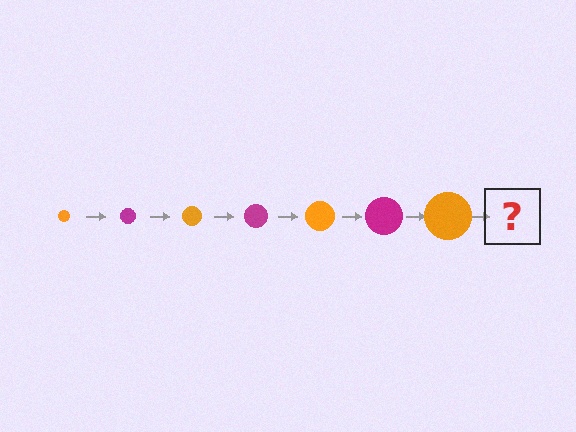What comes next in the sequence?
The next element should be a magenta circle, larger than the previous one.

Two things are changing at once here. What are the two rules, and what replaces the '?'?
The two rules are that the circle grows larger each step and the color cycles through orange and magenta. The '?' should be a magenta circle, larger than the previous one.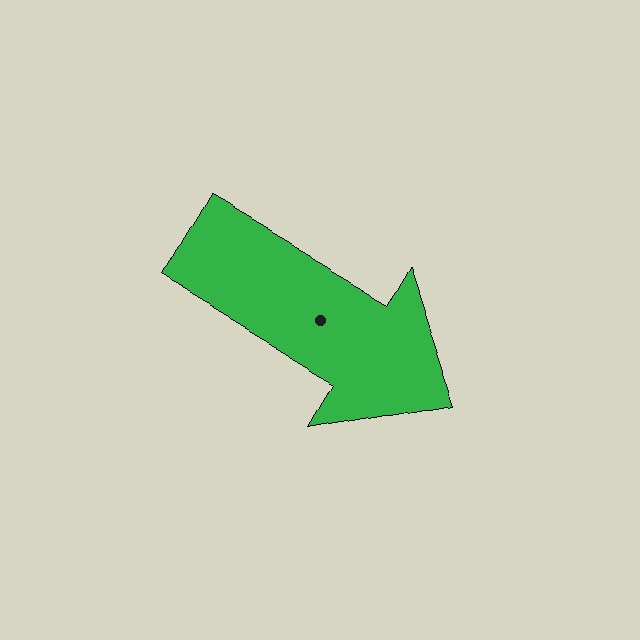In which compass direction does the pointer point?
Southeast.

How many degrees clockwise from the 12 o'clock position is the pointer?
Approximately 120 degrees.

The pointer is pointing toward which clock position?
Roughly 4 o'clock.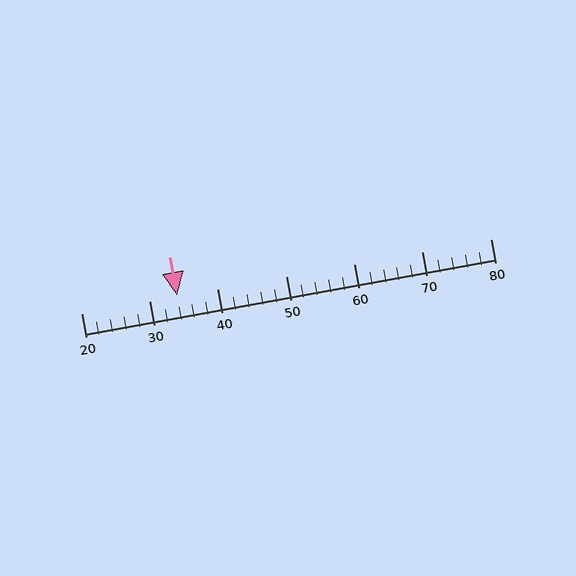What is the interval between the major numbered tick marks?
The major tick marks are spaced 10 units apart.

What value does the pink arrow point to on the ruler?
The pink arrow points to approximately 34.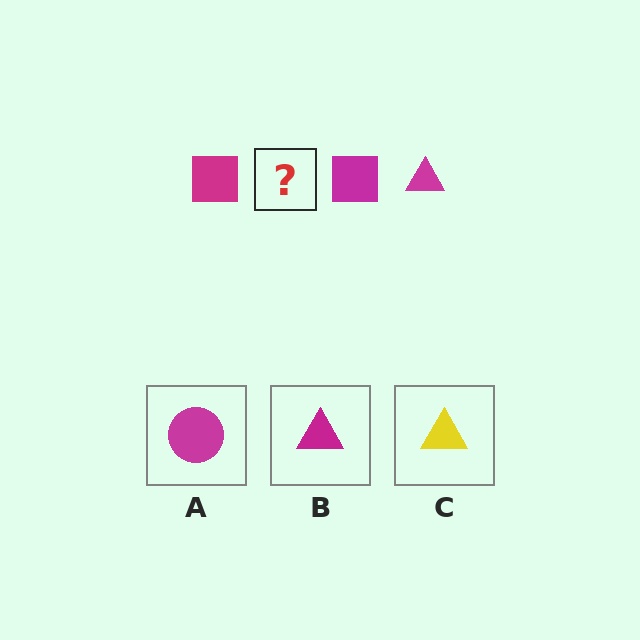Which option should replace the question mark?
Option B.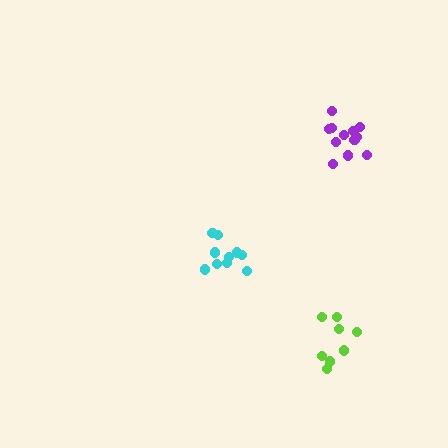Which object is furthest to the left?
The cyan cluster is leftmost.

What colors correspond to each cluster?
The clusters are colored: purple, lime, cyan.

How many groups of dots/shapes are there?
There are 3 groups.